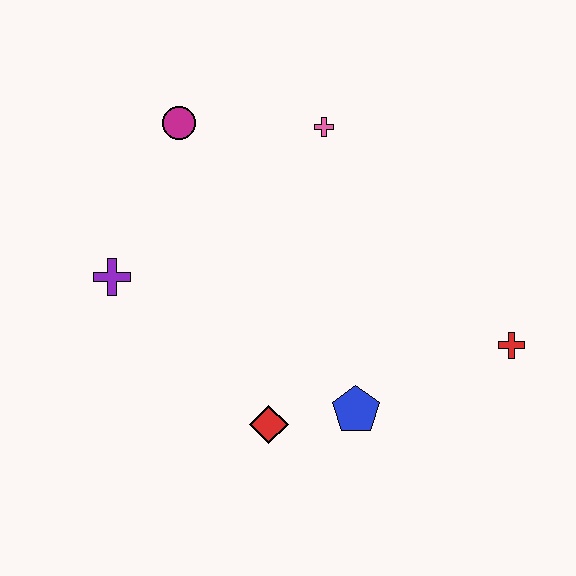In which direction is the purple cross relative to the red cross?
The purple cross is to the left of the red cross.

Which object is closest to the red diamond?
The blue pentagon is closest to the red diamond.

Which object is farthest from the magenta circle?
The red cross is farthest from the magenta circle.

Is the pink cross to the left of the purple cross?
No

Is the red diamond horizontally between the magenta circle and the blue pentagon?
Yes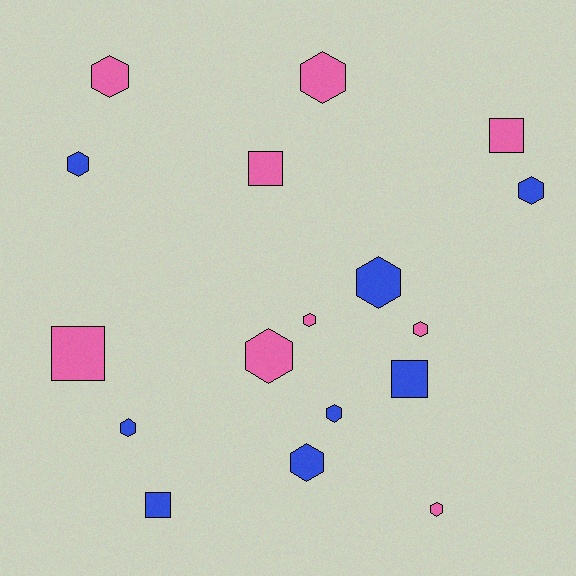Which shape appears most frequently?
Hexagon, with 12 objects.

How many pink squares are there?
There are 3 pink squares.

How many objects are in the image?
There are 17 objects.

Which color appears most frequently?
Pink, with 9 objects.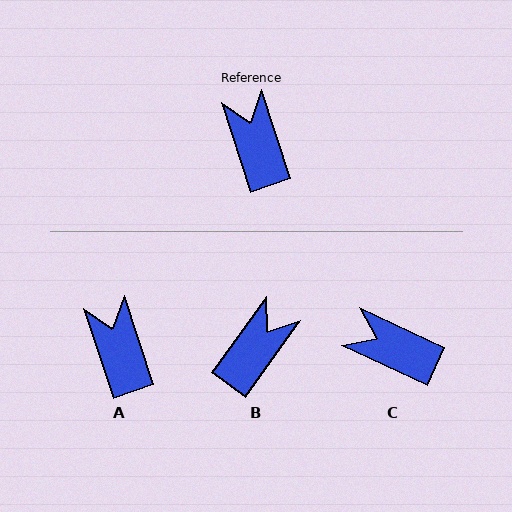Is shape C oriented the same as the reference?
No, it is off by about 47 degrees.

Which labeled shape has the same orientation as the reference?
A.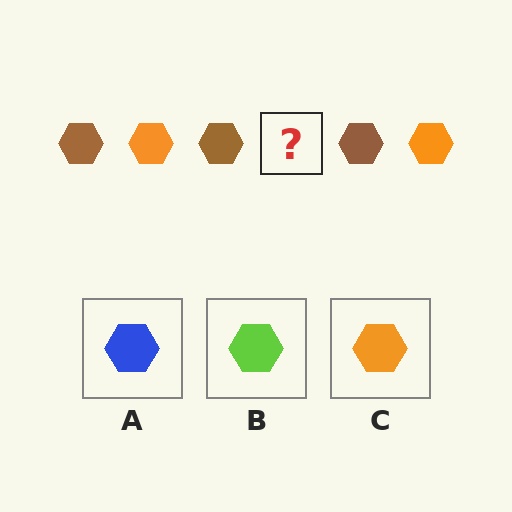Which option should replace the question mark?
Option C.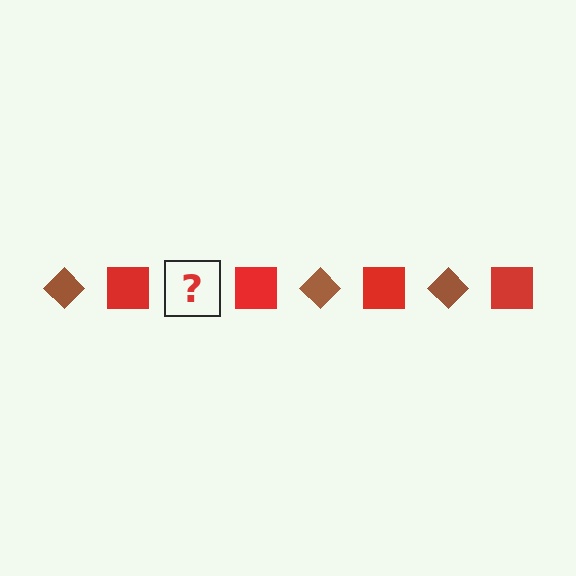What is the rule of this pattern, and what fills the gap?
The rule is that the pattern alternates between brown diamond and red square. The gap should be filled with a brown diamond.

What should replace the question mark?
The question mark should be replaced with a brown diamond.